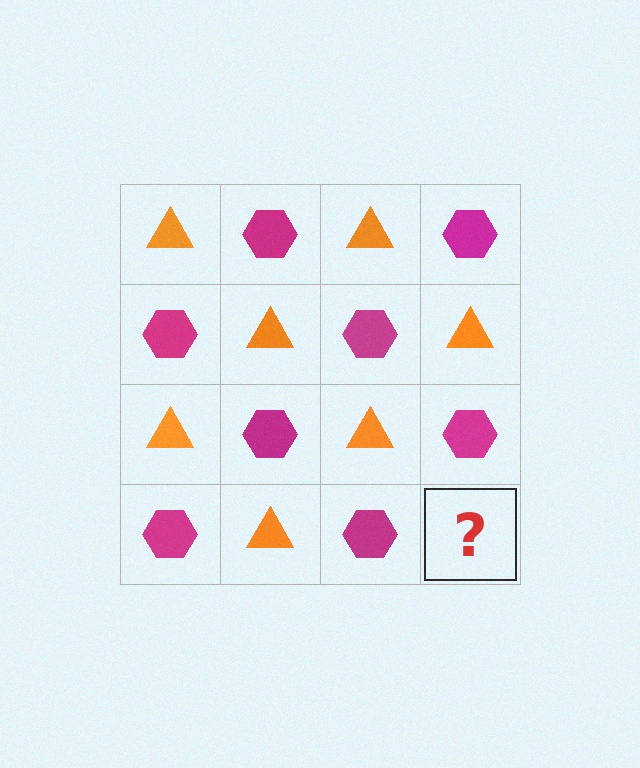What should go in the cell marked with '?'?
The missing cell should contain an orange triangle.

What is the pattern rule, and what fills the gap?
The rule is that it alternates orange triangle and magenta hexagon in a checkerboard pattern. The gap should be filled with an orange triangle.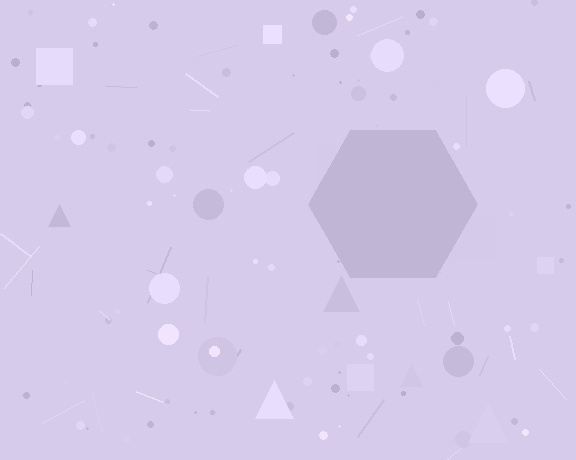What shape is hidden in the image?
A hexagon is hidden in the image.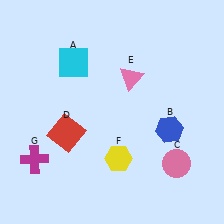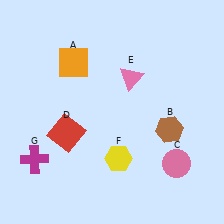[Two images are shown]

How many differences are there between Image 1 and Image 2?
There are 2 differences between the two images.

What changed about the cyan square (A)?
In Image 1, A is cyan. In Image 2, it changed to orange.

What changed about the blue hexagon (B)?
In Image 1, B is blue. In Image 2, it changed to brown.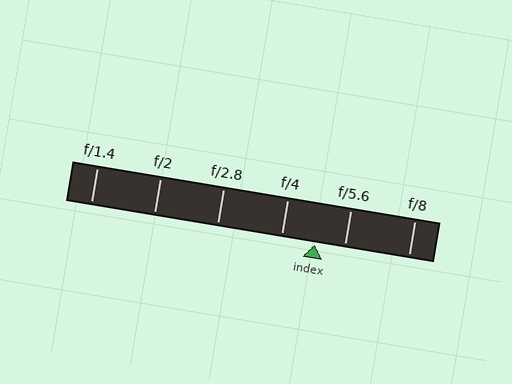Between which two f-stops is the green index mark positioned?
The index mark is between f/4 and f/5.6.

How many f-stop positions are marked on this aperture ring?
There are 6 f-stop positions marked.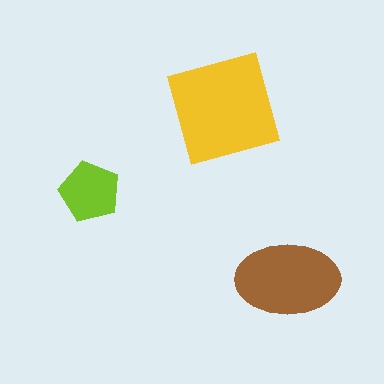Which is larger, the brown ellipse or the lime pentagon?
The brown ellipse.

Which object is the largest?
The yellow square.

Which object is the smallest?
The lime pentagon.